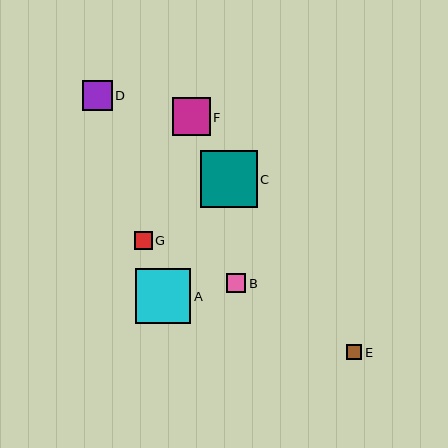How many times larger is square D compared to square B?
Square D is approximately 1.5 times the size of square B.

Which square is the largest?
Square C is the largest with a size of approximately 57 pixels.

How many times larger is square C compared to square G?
Square C is approximately 3.3 times the size of square G.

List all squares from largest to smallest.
From largest to smallest: C, A, F, D, B, G, E.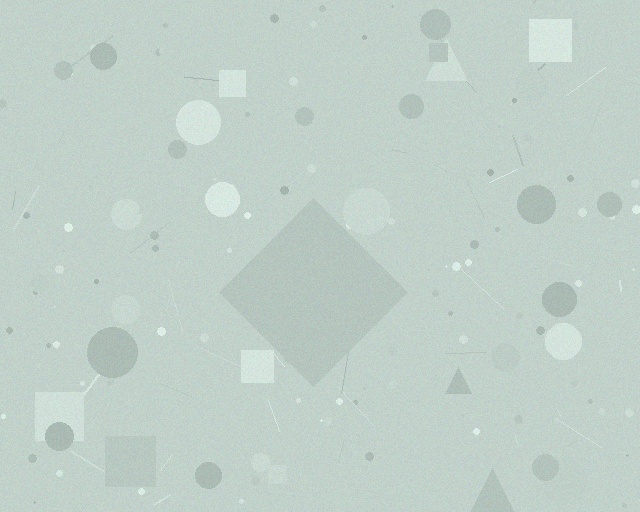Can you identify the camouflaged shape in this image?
The camouflaged shape is a diamond.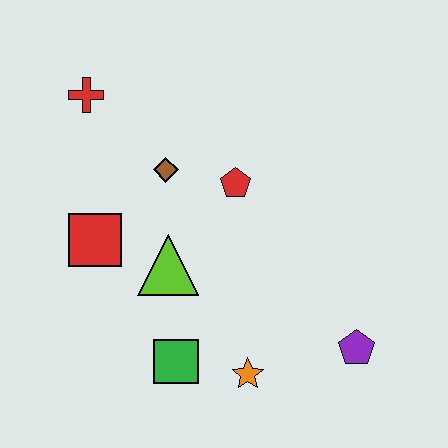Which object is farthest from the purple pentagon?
The red cross is farthest from the purple pentagon.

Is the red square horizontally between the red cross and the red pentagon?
Yes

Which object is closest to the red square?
The lime triangle is closest to the red square.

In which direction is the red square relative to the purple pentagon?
The red square is to the left of the purple pentagon.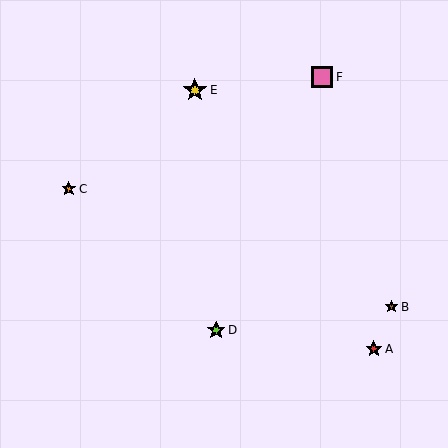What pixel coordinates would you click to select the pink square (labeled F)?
Click at (322, 77) to select the pink square F.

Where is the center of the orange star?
The center of the orange star is at (69, 189).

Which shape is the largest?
The yellow star (labeled E) is the largest.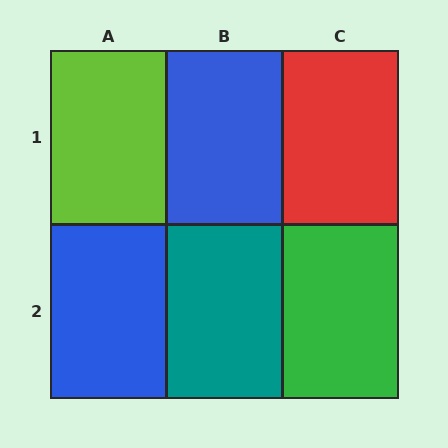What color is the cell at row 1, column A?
Lime.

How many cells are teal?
1 cell is teal.